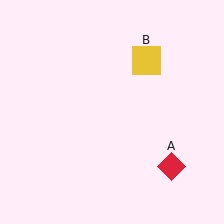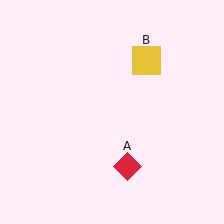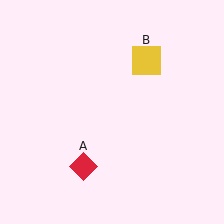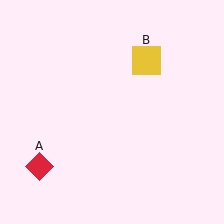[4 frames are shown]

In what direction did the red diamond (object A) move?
The red diamond (object A) moved left.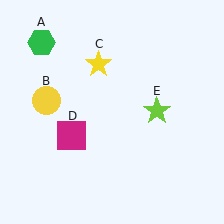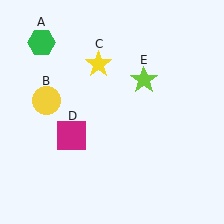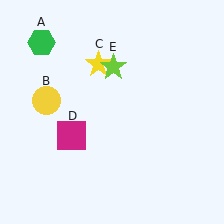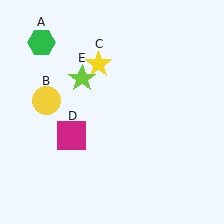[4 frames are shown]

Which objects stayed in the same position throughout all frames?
Green hexagon (object A) and yellow circle (object B) and yellow star (object C) and magenta square (object D) remained stationary.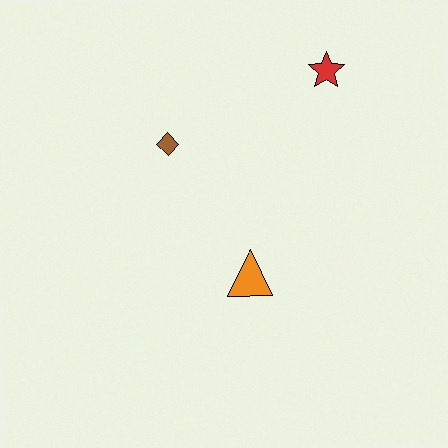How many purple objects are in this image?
There are no purple objects.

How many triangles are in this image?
There is 1 triangle.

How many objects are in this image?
There are 3 objects.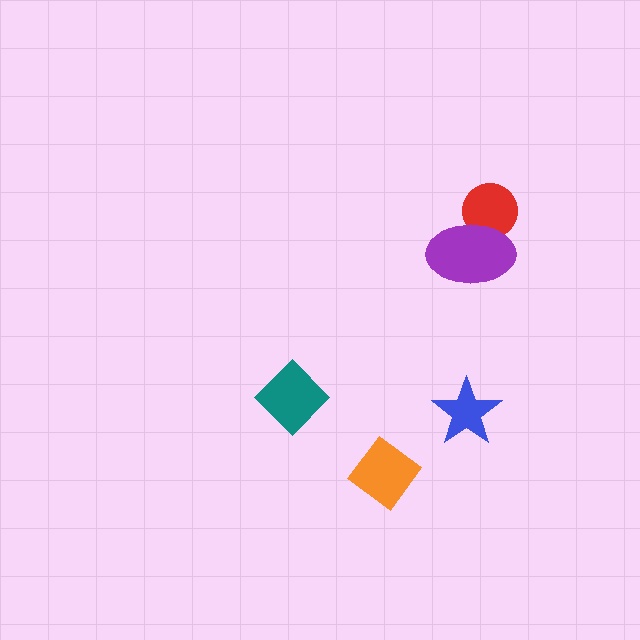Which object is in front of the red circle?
The purple ellipse is in front of the red circle.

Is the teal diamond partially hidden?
No, no other shape covers it.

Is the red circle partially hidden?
Yes, it is partially covered by another shape.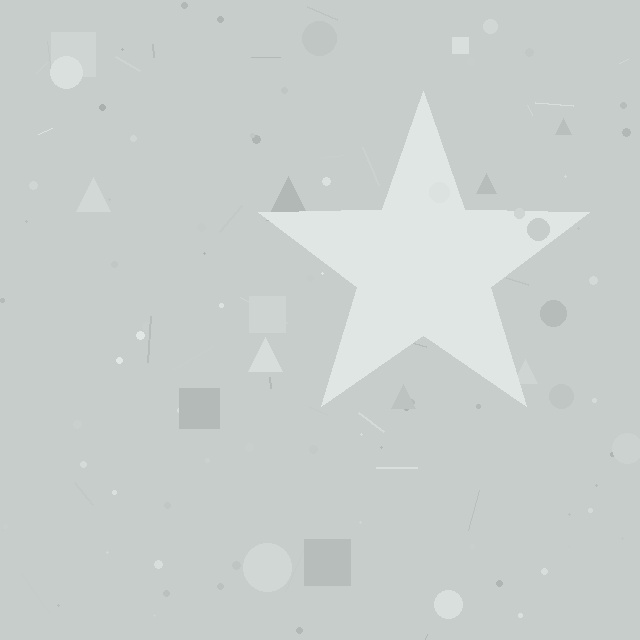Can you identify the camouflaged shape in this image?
The camouflaged shape is a star.